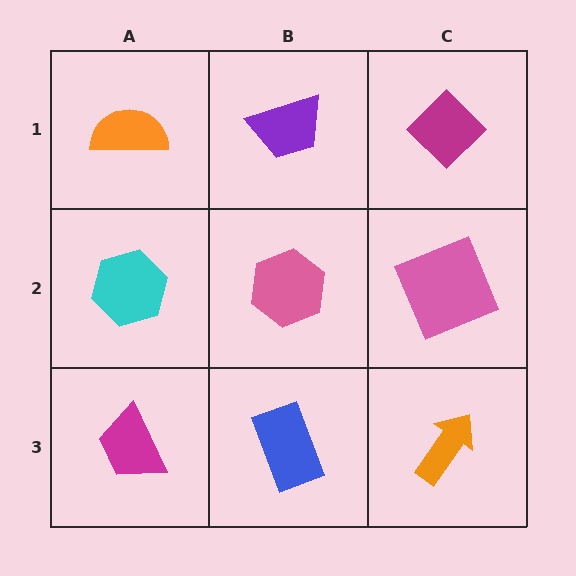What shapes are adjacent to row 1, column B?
A pink hexagon (row 2, column B), an orange semicircle (row 1, column A), a magenta diamond (row 1, column C).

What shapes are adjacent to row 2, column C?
A magenta diamond (row 1, column C), an orange arrow (row 3, column C), a pink hexagon (row 2, column B).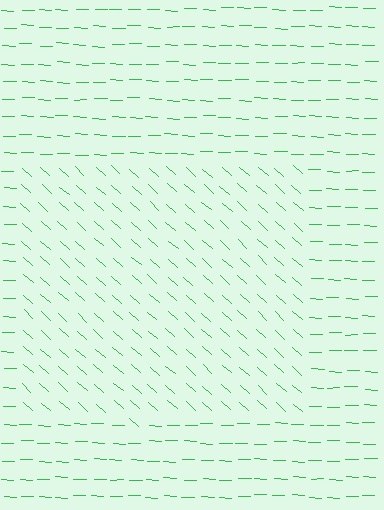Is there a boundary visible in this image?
Yes, there is a texture boundary formed by a change in line orientation.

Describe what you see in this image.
The image is filled with small green line segments. A rectangle region in the image has lines oriented differently from the surrounding lines, creating a visible texture boundary.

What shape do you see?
I see a rectangle.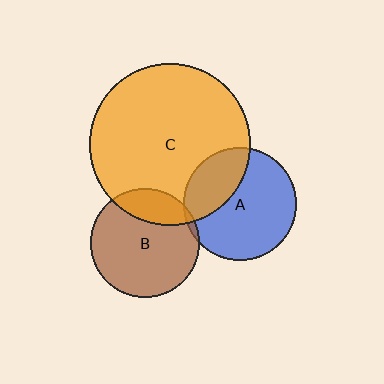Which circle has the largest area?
Circle C (orange).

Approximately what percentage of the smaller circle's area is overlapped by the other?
Approximately 20%.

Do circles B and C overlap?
Yes.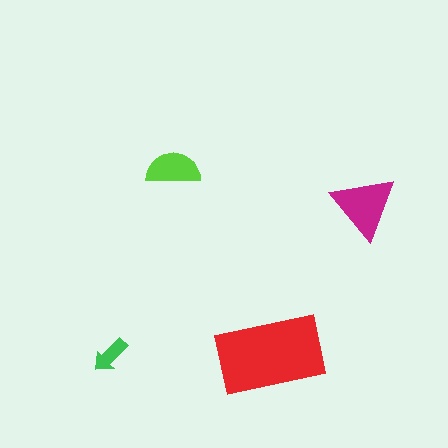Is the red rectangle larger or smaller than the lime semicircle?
Larger.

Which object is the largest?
The red rectangle.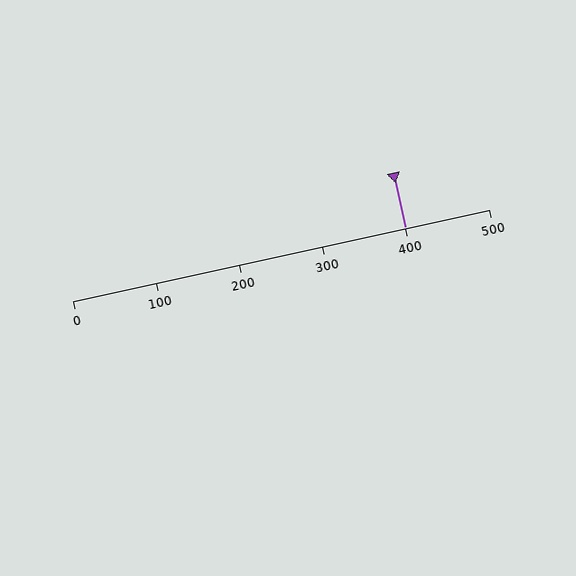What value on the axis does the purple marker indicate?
The marker indicates approximately 400.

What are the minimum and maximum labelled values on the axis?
The axis runs from 0 to 500.